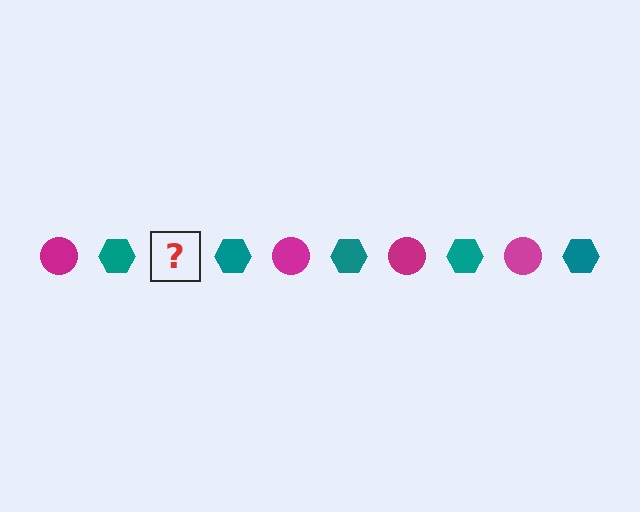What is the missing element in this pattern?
The missing element is a magenta circle.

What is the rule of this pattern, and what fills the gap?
The rule is that the pattern alternates between magenta circle and teal hexagon. The gap should be filled with a magenta circle.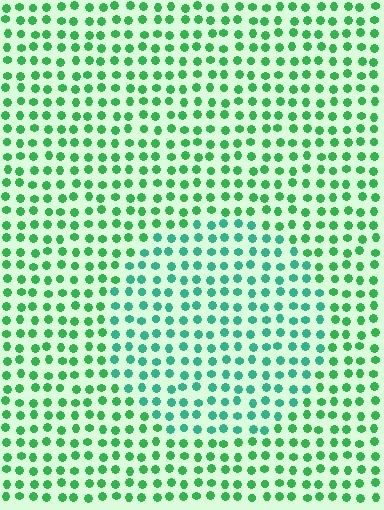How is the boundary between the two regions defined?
The boundary is defined purely by a slight shift in hue (about 29 degrees). Spacing, size, and orientation are identical on both sides.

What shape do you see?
I see a circle.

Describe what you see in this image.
The image is filled with small green elements in a uniform arrangement. A circle-shaped region is visible where the elements are tinted to a slightly different hue, forming a subtle color boundary.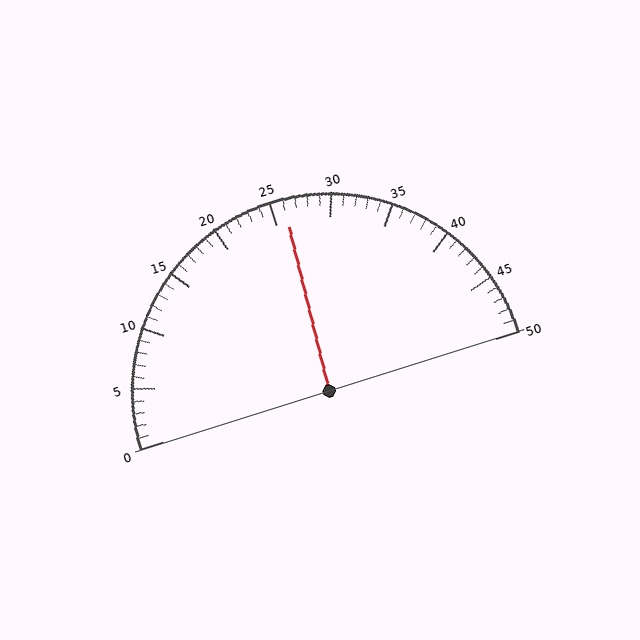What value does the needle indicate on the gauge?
The needle indicates approximately 26.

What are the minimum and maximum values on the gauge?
The gauge ranges from 0 to 50.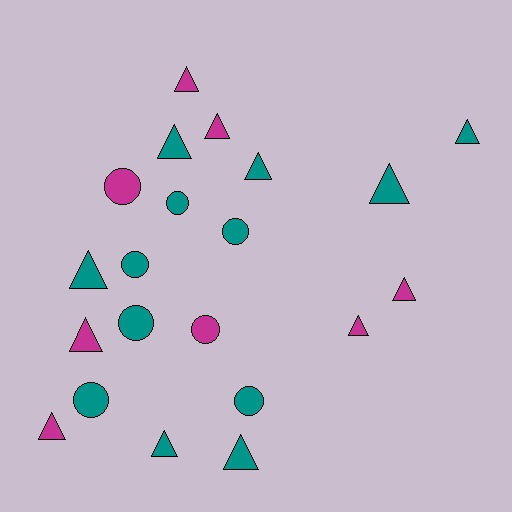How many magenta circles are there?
There are 2 magenta circles.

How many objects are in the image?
There are 21 objects.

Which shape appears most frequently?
Triangle, with 13 objects.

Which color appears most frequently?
Teal, with 13 objects.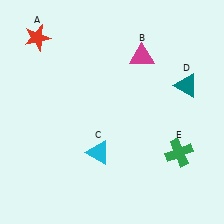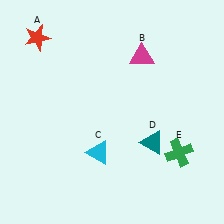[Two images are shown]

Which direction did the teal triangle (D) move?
The teal triangle (D) moved down.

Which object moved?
The teal triangle (D) moved down.